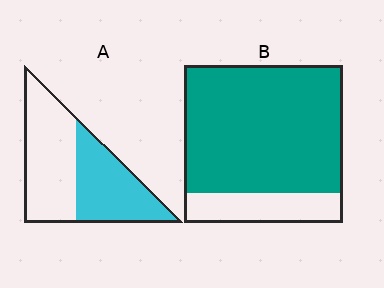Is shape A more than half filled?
No.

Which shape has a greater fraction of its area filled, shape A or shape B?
Shape B.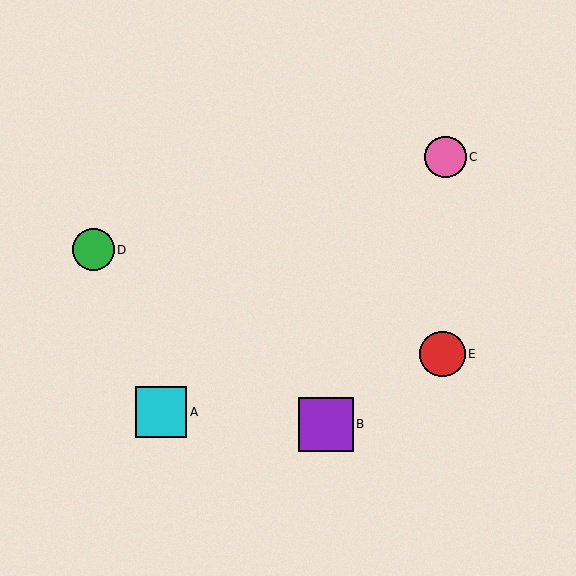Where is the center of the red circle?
The center of the red circle is at (443, 354).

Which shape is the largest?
The purple square (labeled B) is the largest.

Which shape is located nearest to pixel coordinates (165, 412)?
The cyan square (labeled A) at (161, 412) is nearest to that location.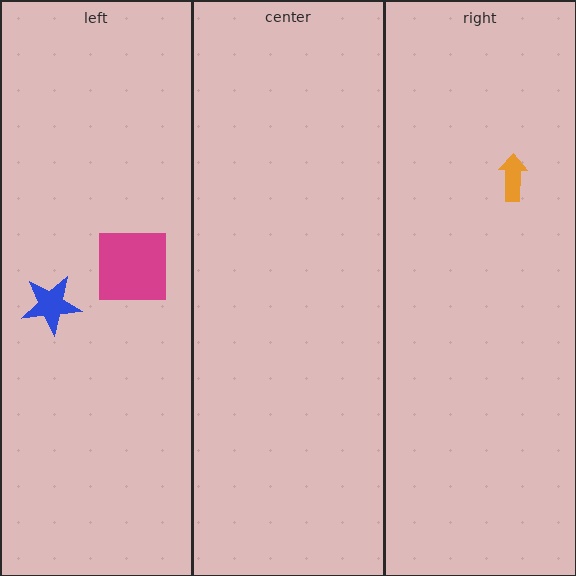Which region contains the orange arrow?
The right region.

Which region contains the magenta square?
The left region.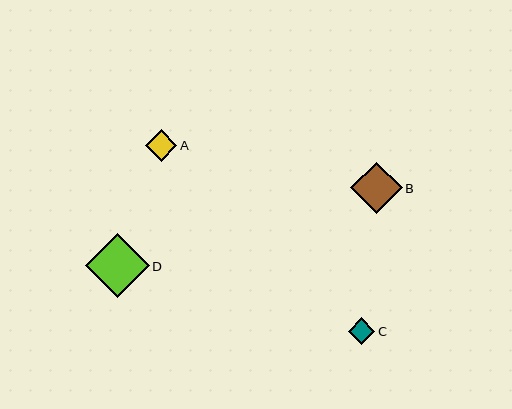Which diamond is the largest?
Diamond D is the largest with a size of approximately 64 pixels.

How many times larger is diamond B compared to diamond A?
Diamond B is approximately 1.6 times the size of diamond A.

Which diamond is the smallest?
Diamond C is the smallest with a size of approximately 27 pixels.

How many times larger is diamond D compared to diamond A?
Diamond D is approximately 2.0 times the size of diamond A.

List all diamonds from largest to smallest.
From largest to smallest: D, B, A, C.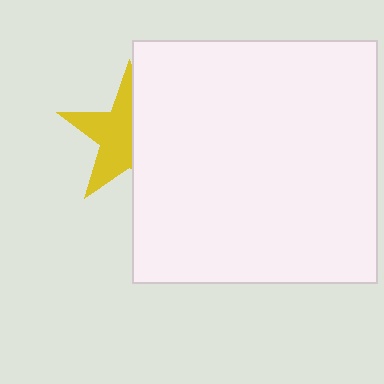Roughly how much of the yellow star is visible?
About half of it is visible (roughly 53%).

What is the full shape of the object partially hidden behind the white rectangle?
The partially hidden object is a yellow star.